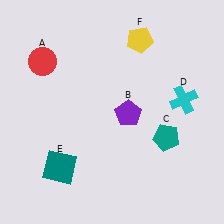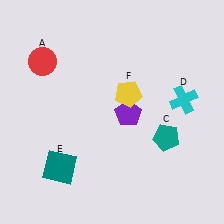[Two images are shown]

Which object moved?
The yellow pentagon (F) moved down.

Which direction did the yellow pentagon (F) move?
The yellow pentagon (F) moved down.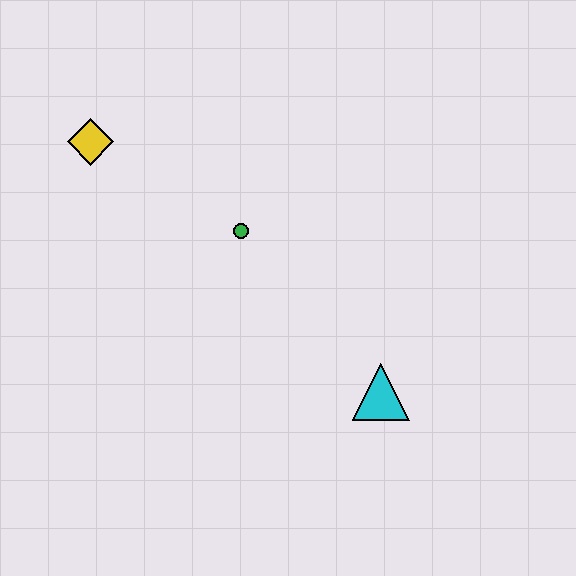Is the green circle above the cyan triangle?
Yes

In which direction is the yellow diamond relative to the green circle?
The yellow diamond is to the left of the green circle.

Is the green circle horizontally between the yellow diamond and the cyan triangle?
Yes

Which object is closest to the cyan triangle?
The green circle is closest to the cyan triangle.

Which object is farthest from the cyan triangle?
The yellow diamond is farthest from the cyan triangle.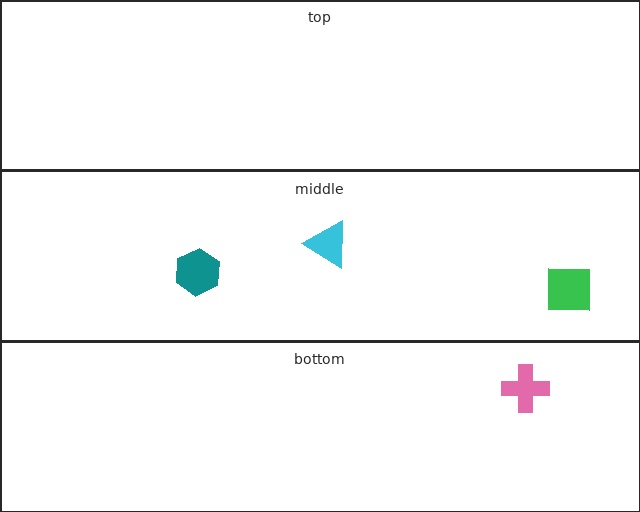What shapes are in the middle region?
The cyan triangle, the teal hexagon, the green square.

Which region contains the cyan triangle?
The middle region.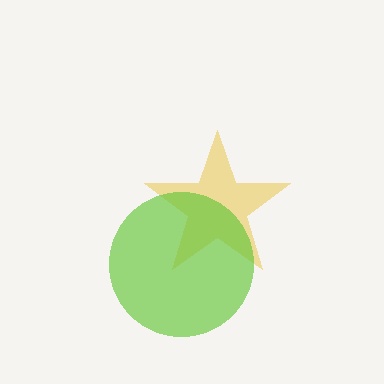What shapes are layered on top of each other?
The layered shapes are: a yellow star, a lime circle.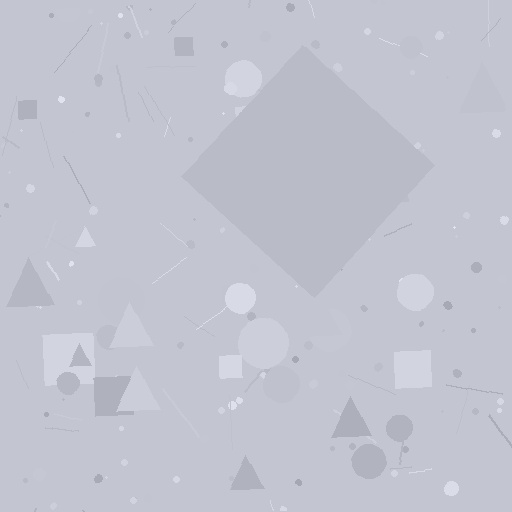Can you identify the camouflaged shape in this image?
The camouflaged shape is a diamond.